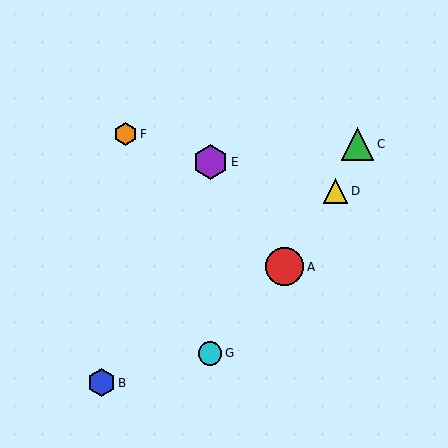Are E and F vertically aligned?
No, E is at x≈210 and F is at x≈125.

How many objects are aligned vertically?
2 objects (E, G) are aligned vertically.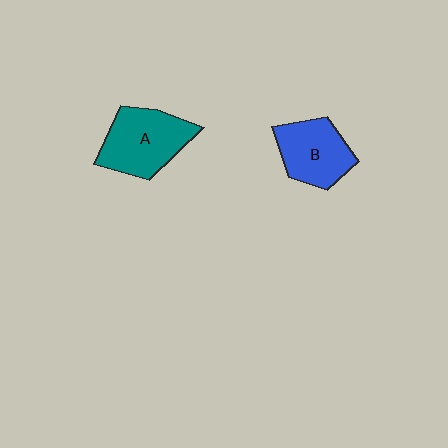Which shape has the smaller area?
Shape B (blue).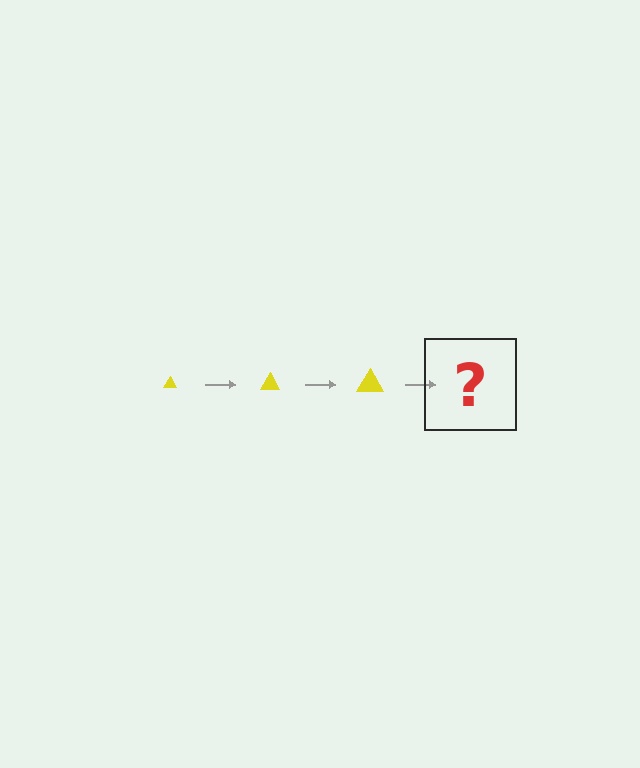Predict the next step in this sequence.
The next step is a yellow triangle, larger than the previous one.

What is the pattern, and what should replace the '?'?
The pattern is that the triangle gets progressively larger each step. The '?' should be a yellow triangle, larger than the previous one.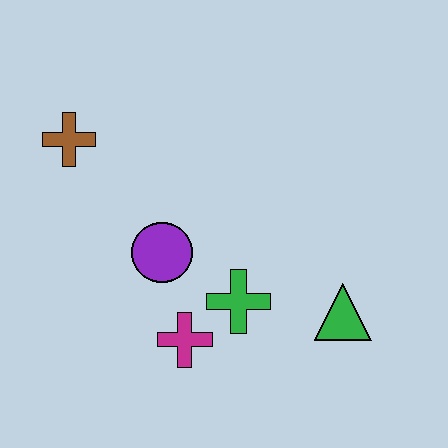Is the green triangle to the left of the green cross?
No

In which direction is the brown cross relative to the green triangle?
The brown cross is to the left of the green triangle.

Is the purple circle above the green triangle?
Yes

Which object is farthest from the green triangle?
The brown cross is farthest from the green triangle.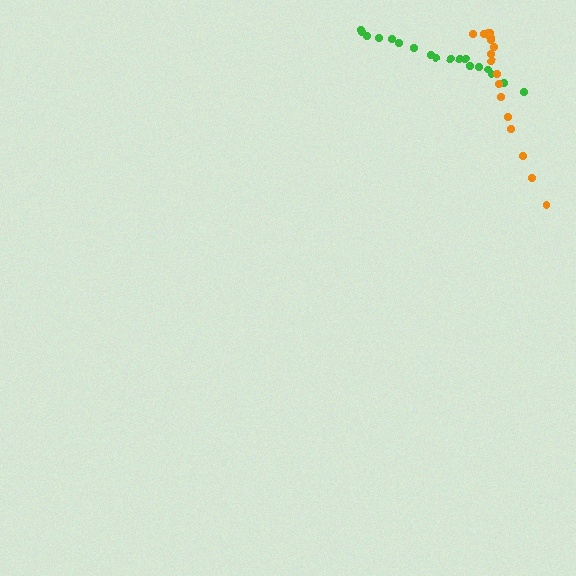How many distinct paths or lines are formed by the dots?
There are 2 distinct paths.